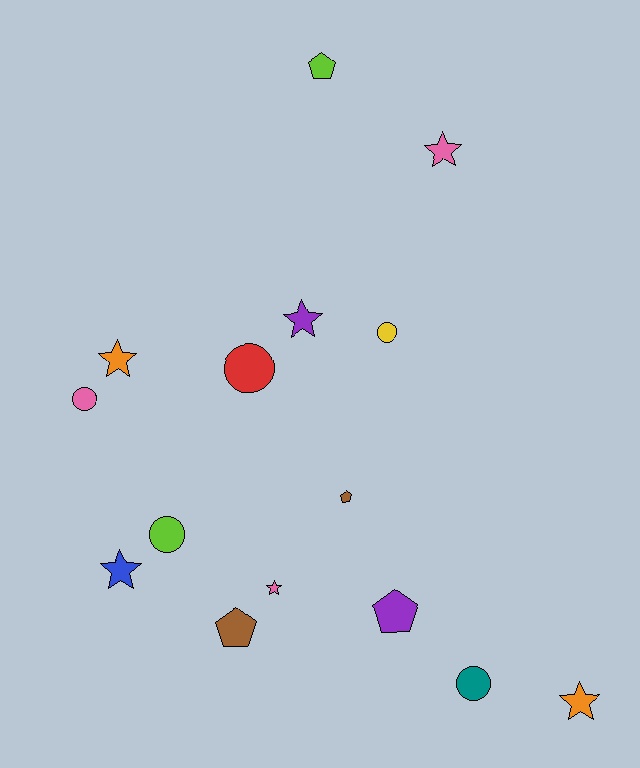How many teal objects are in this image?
There is 1 teal object.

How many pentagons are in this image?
There are 4 pentagons.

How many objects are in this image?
There are 15 objects.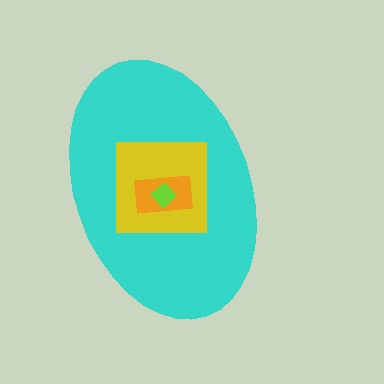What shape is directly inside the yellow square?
The orange rectangle.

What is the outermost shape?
The cyan ellipse.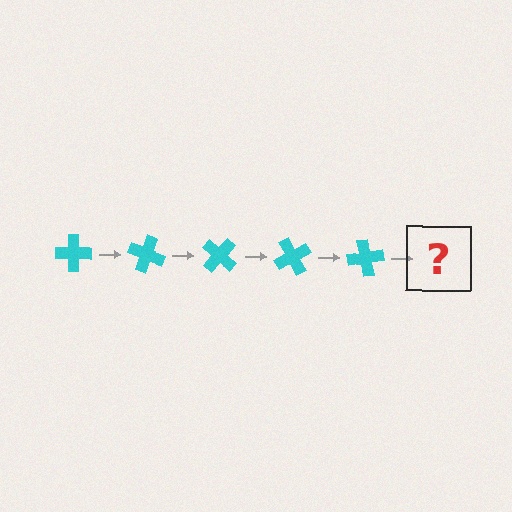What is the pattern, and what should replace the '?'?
The pattern is that the cross rotates 20 degrees each step. The '?' should be a cyan cross rotated 100 degrees.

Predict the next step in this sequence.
The next step is a cyan cross rotated 100 degrees.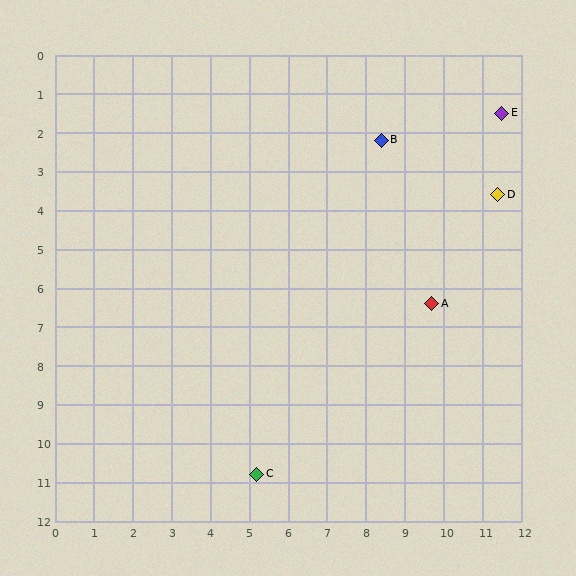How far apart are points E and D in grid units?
Points E and D are about 2.1 grid units apart.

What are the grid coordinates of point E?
Point E is at approximately (11.5, 1.5).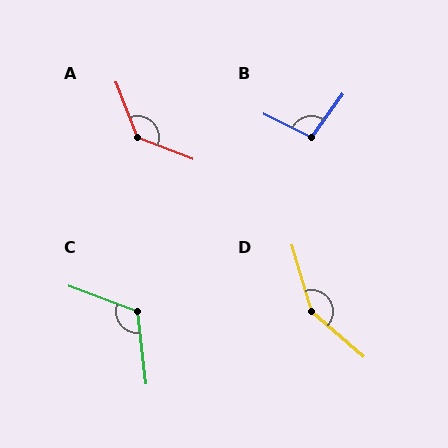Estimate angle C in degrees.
Approximately 117 degrees.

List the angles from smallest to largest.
B (100°), C (117°), A (133°), D (147°).